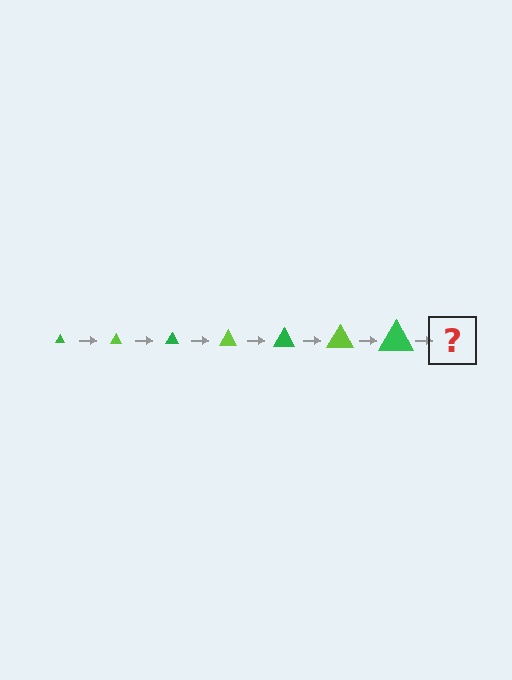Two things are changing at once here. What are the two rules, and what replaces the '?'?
The two rules are that the triangle grows larger each step and the color cycles through green and lime. The '?' should be a lime triangle, larger than the previous one.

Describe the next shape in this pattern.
It should be a lime triangle, larger than the previous one.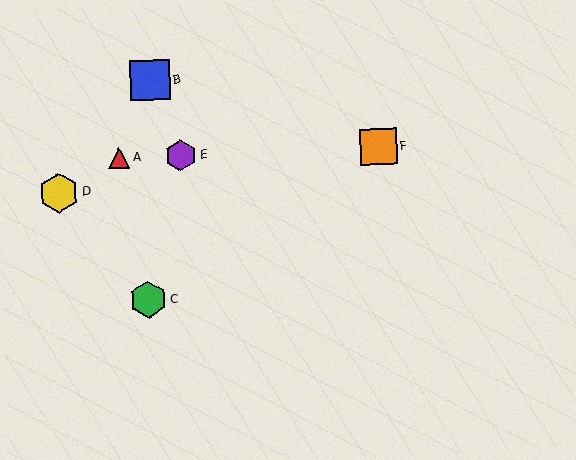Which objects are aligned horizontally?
Objects A, E, F are aligned horizontally.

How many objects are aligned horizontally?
3 objects (A, E, F) are aligned horizontally.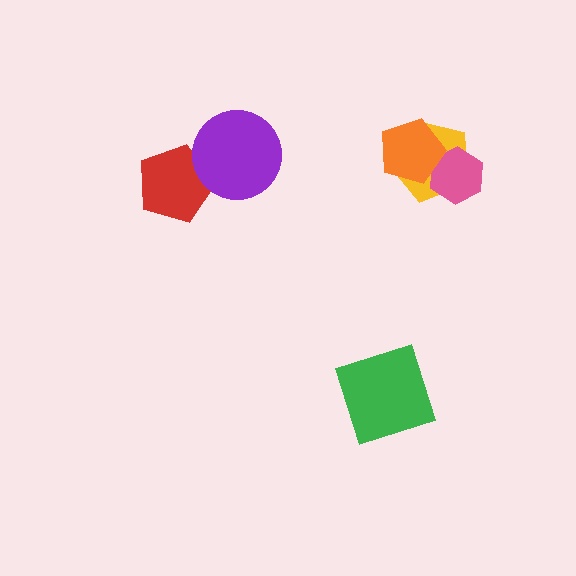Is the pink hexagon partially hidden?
Yes, it is partially covered by another shape.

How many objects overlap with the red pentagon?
1 object overlaps with the red pentagon.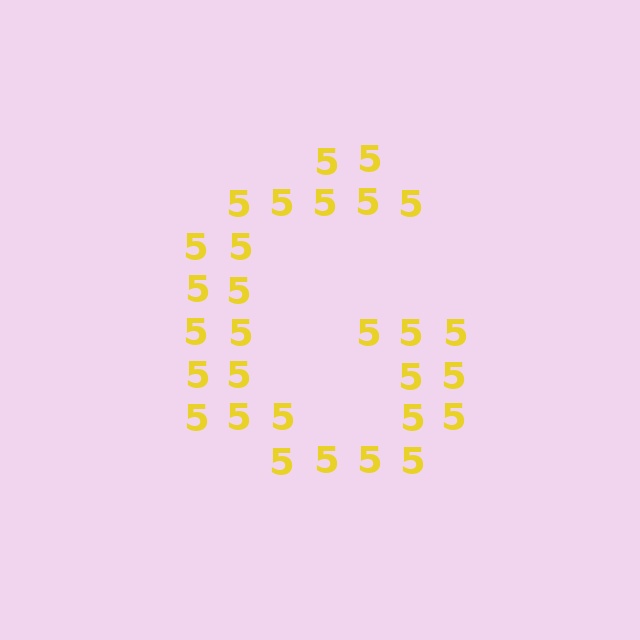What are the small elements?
The small elements are digit 5's.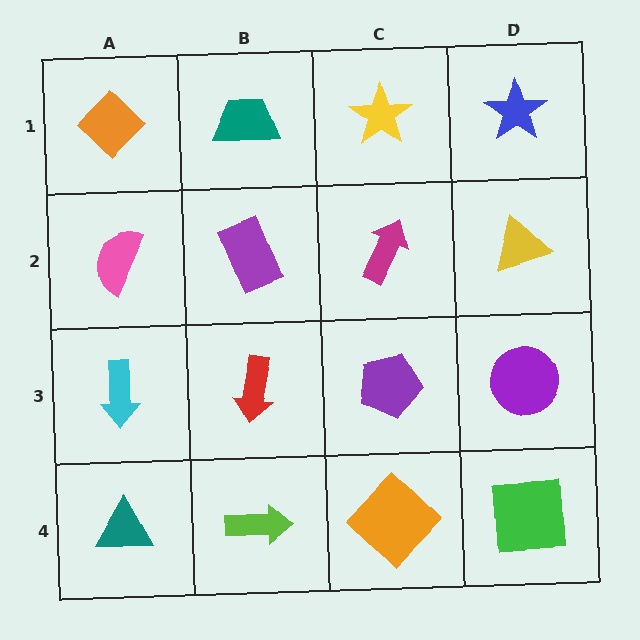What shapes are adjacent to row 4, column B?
A red arrow (row 3, column B), a teal triangle (row 4, column A), an orange diamond (row 4, column C).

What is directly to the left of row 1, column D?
A yellow star.